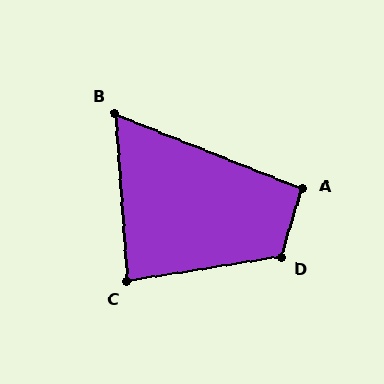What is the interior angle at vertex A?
Approximately 95 degrees (approximately right).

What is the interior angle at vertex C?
Approximately 85 degrees (approximately right).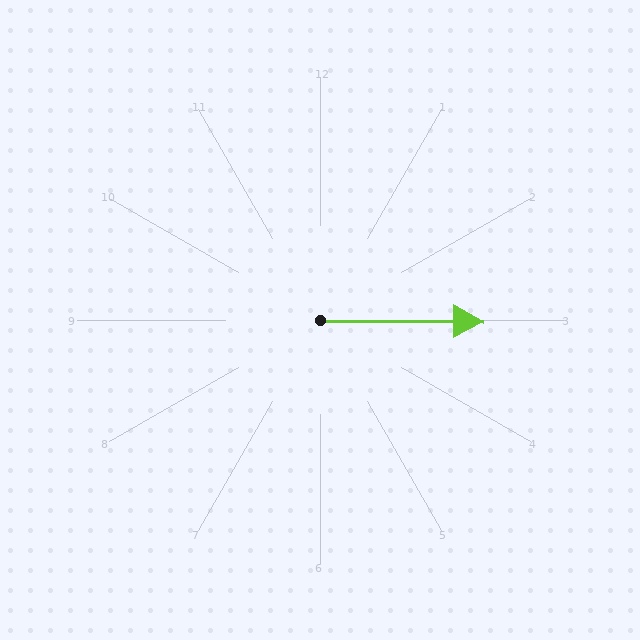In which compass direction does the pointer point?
East.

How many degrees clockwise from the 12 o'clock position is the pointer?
Approximately 91 degrees.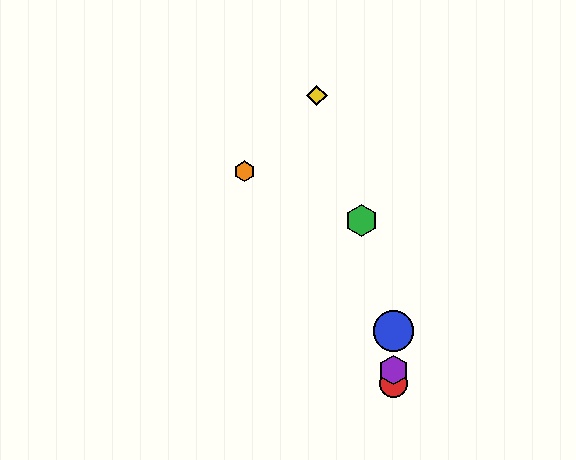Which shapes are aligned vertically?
The red circle, the blue circle, the purple hexagon are aligned vertically.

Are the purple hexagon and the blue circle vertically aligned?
Yes, both are at x≈393.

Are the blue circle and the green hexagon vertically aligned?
No, the blue circle is at x≈393 and the green hexagon is at x≈362.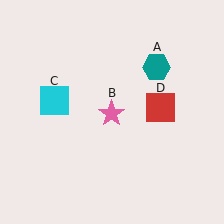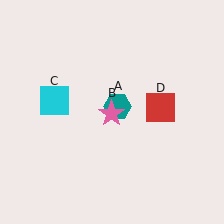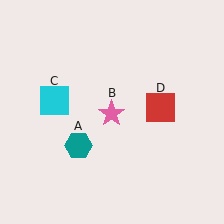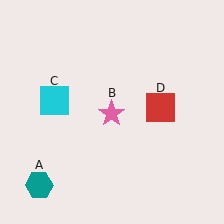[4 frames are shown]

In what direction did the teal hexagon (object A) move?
The teal hexagon (object A) moved down and to the left.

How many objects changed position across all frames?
1 object changed position: teal hexagon (object A).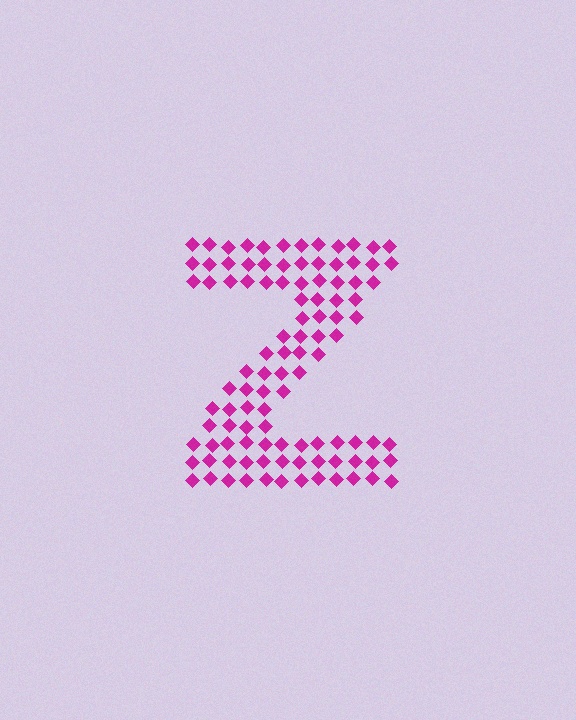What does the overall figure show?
The overall figure shows the letter Z.